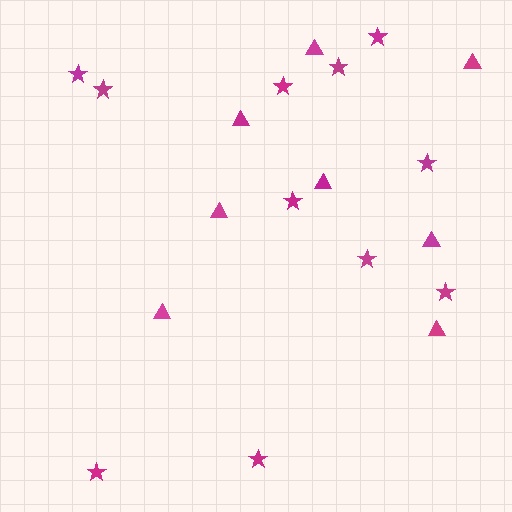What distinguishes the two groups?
There are 2 groups: one group of stars (11) and one group of triangles (8).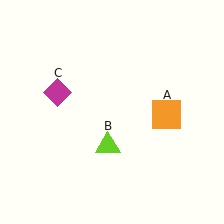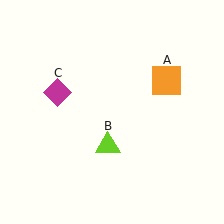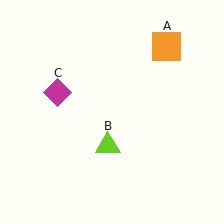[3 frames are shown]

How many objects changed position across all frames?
1 object changed position: orange square (object A).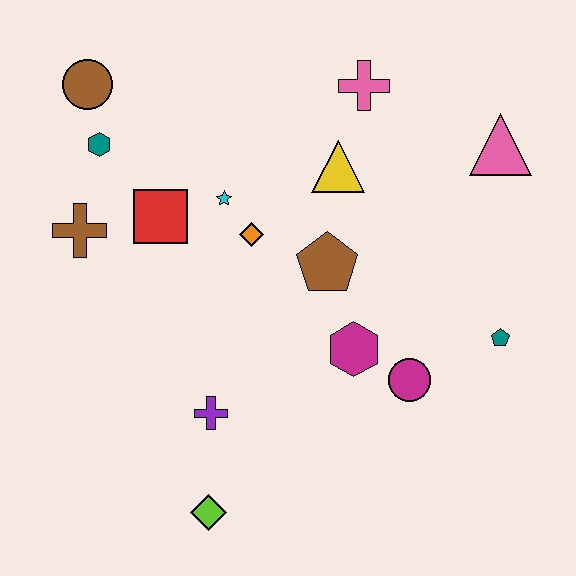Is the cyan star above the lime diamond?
Yes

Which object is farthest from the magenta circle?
The brown circle is farthest from the magenta circle.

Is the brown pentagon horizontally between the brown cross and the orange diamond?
No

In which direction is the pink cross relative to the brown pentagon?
The pink cross is above the brown pentagon.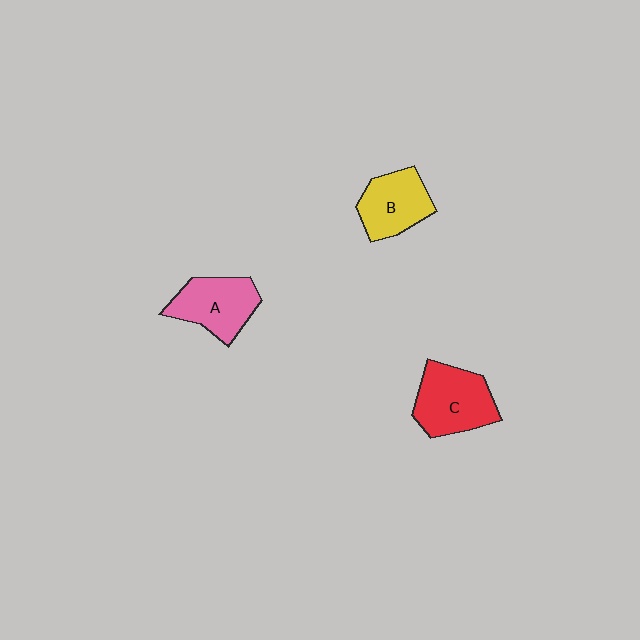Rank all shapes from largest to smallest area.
From largest to smallest: C (red), A (pink), B (yellow).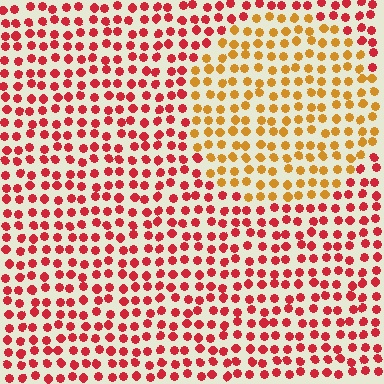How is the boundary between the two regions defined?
The boundary is defined purely by a slight shift in hue (about 44 degrees). Spacing, size, and orientation are identical on both sides.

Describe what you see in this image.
The image is filled with small red elements in a uniform arrangement. A circle-shaped region is visible where the elements are tinted to a slightly different hue, forming a subtle color boundary.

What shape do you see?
I see a circle.